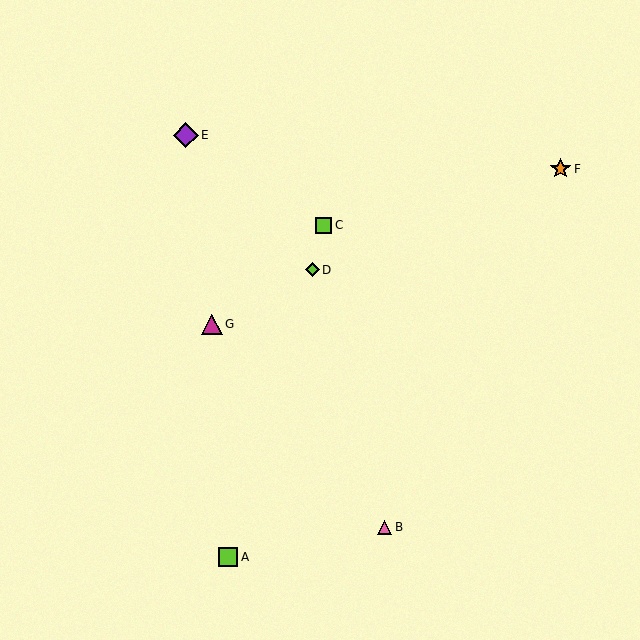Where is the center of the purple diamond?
The center of the purple diamond is at (186, 135).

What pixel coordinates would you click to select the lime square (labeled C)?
Click at (324, 225) to select the lime square C.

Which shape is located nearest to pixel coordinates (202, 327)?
The magenta triangle (labeled G) at (212, 324) is nearest to that location.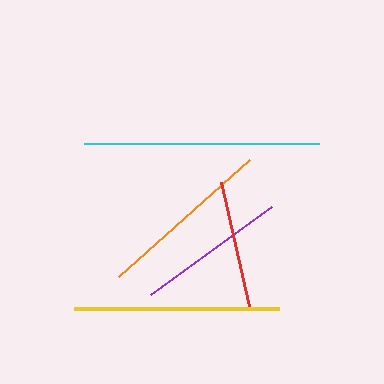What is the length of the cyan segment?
The cyan segment is approximately 235 pixels long.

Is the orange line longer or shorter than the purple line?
The orange line is longer than the purple line.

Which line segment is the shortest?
The red line is the shortest at approximately 127 pixels.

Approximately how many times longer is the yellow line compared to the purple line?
The yellow line is approximately 1.4 times the length of the purple line.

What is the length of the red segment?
The red segment is approximately 127 pixels long.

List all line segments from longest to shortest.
From longest to shortest: cyan, yellow, orange, purple, red.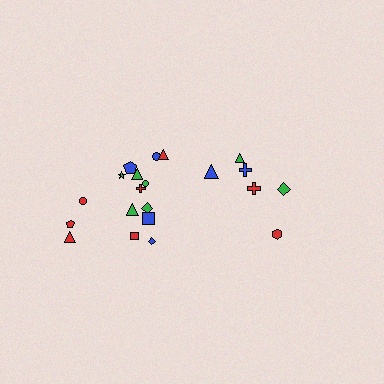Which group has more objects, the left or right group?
The left group.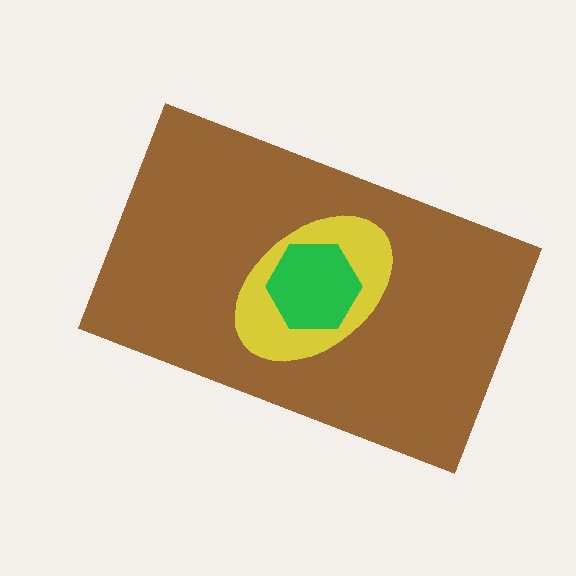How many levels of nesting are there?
3.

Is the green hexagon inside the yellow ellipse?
Yes.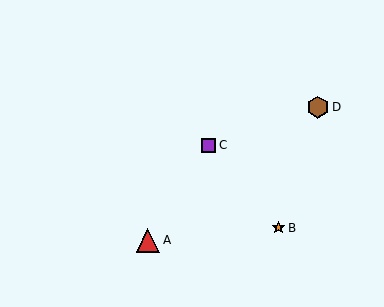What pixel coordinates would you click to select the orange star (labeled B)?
Click at (279, 228) to select the orange star B.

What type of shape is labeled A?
Shape A is a red triangle.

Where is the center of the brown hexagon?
The center of the brown hexagon is at (318, 107).